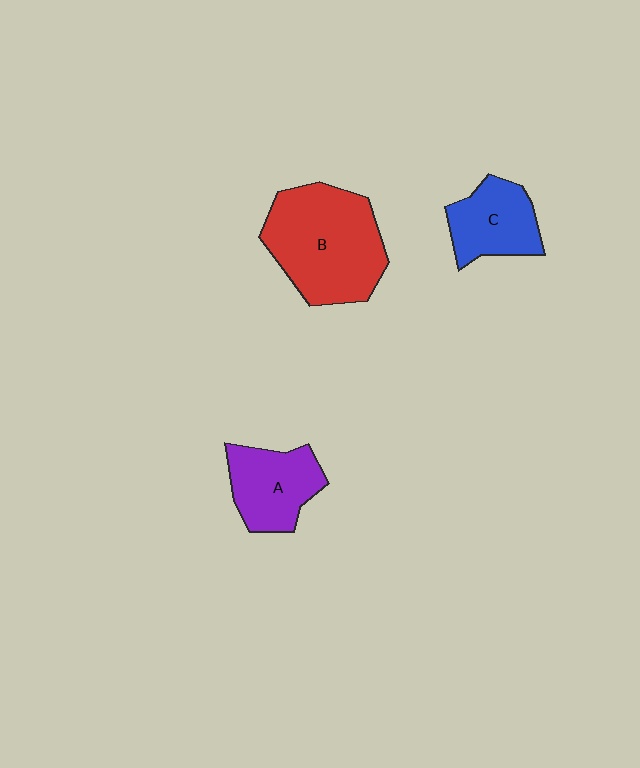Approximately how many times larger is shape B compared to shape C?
Approximately 1.9 times.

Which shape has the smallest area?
Shape C (blue).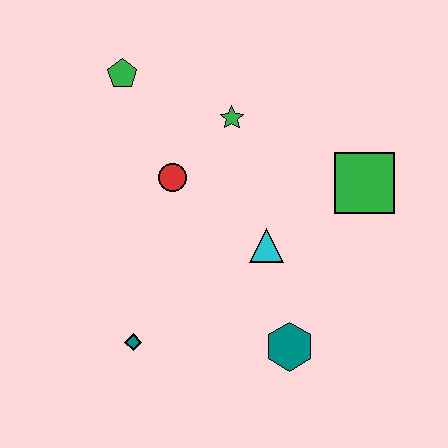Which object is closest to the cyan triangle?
The teal hexagon is closest to the cyan triangle.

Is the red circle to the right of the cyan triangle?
No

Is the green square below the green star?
Yes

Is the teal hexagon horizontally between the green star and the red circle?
No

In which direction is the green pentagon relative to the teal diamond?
The green pentagon is above the teal diamond.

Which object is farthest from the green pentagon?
The teal hexagon is farthest from the green pentagon.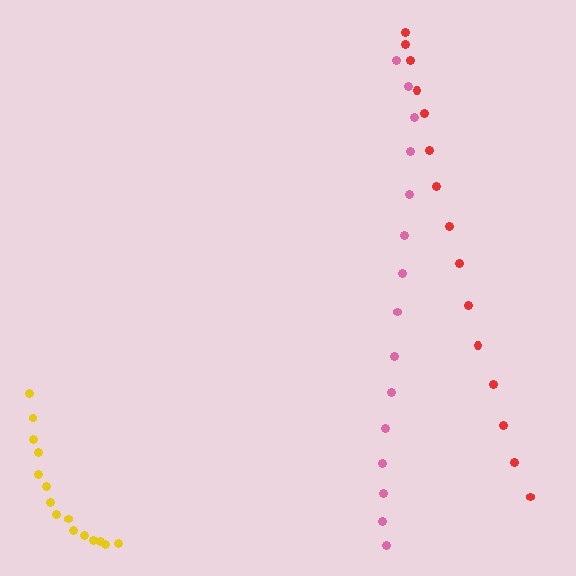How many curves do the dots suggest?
There are 3 distinct paths.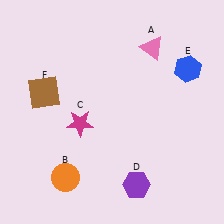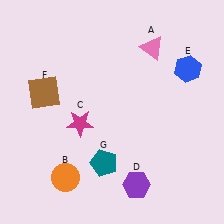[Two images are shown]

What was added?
A teal pentagon (G) was added in Image 2.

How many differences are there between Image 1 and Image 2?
There is 1 difference between the two images.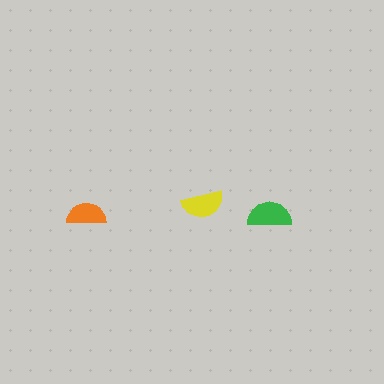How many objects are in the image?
There are 3 objects in the image.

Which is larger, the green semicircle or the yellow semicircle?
The green one.